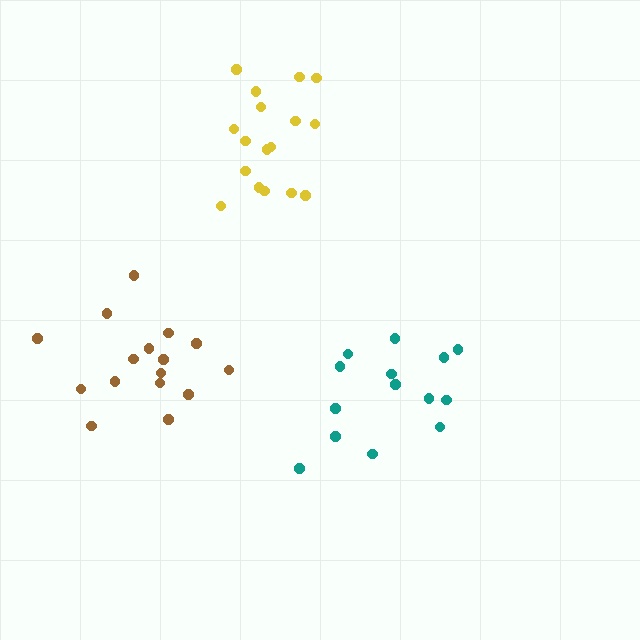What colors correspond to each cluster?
The clusters are colored: brown, teal, yellow.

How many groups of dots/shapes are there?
There are 3 groups.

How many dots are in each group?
Group 1: 16 dots, Group 2: 14 dots, Group 3: 17 dots (47 total).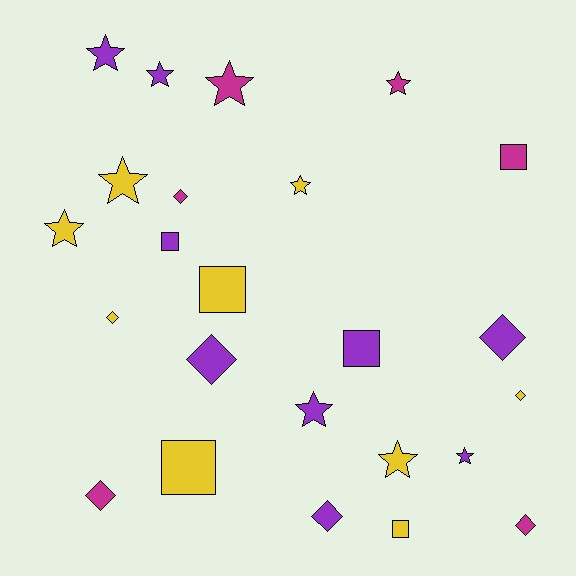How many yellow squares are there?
There are 3 yellow squares.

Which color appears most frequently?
Yellow, with 9 objects.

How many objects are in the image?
There are 24 objects.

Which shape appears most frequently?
Star, with 10 objects.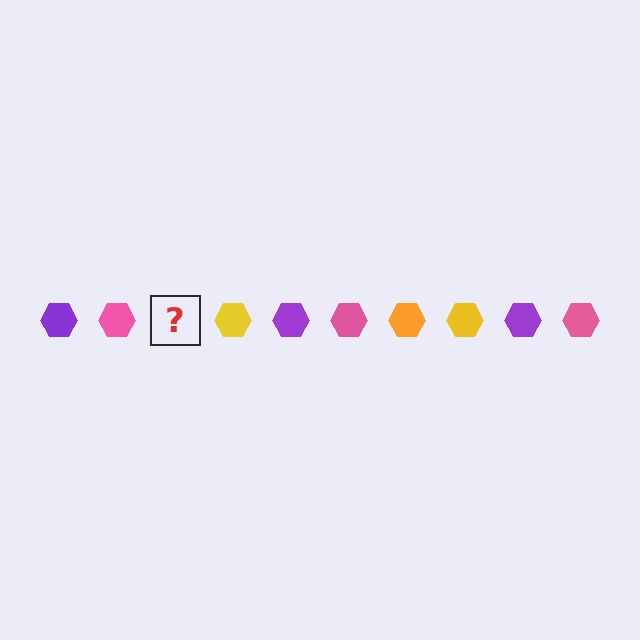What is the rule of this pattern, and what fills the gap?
The rule is that the pattern cycles through purple, pink, orange, yellow hexagons. The gap should be filled with an orange hexagon.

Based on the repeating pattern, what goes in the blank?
The blank should be an orange hexagon.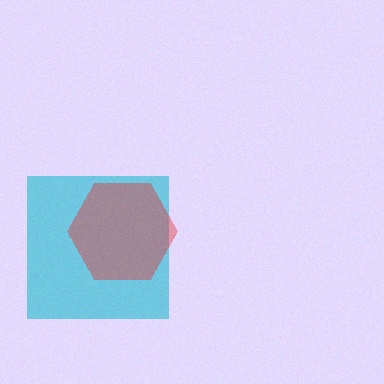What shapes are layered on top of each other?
The layered shapes are: a cyan square, a red hexagon.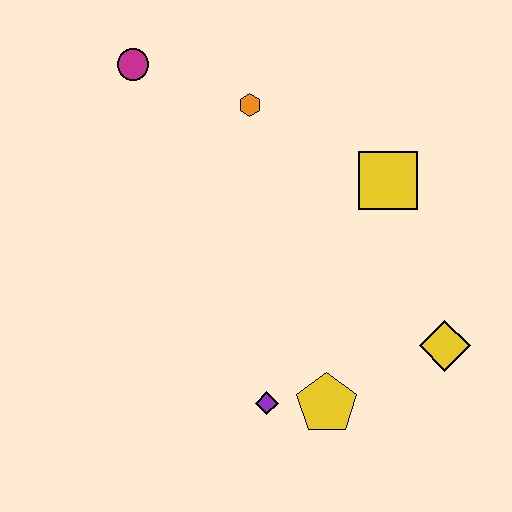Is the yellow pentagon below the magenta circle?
Yes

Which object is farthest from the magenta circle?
The yellow diamond is farthest from the magenta circle.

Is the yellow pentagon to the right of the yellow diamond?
No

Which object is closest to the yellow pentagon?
The purple diamond is closest to the yellow pentagon.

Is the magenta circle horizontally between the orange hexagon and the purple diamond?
No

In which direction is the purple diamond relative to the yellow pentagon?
The purple diamond is to the left of the yellow pentagon.